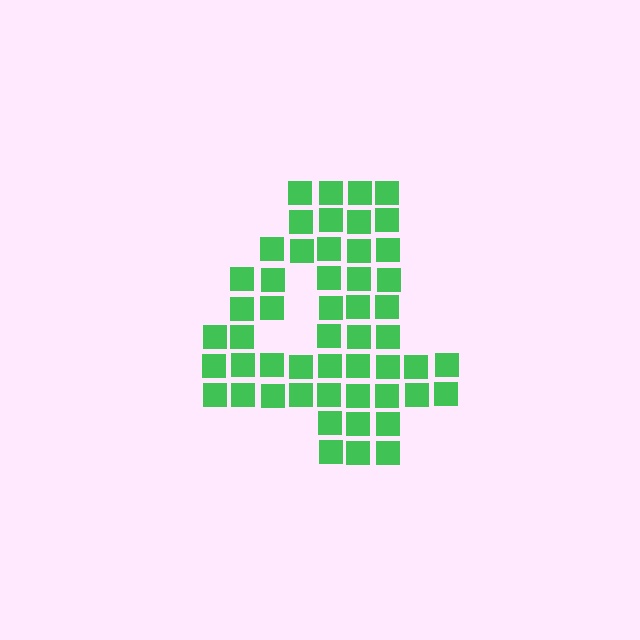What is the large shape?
The large shape is the digit 4.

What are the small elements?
The small elements are squares.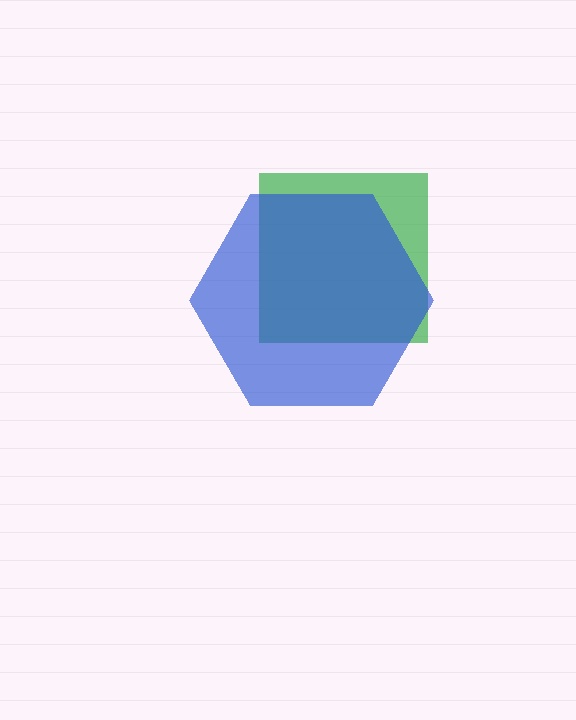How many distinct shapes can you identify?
There are 2 distinct shapes: a green square, a blue hexagon.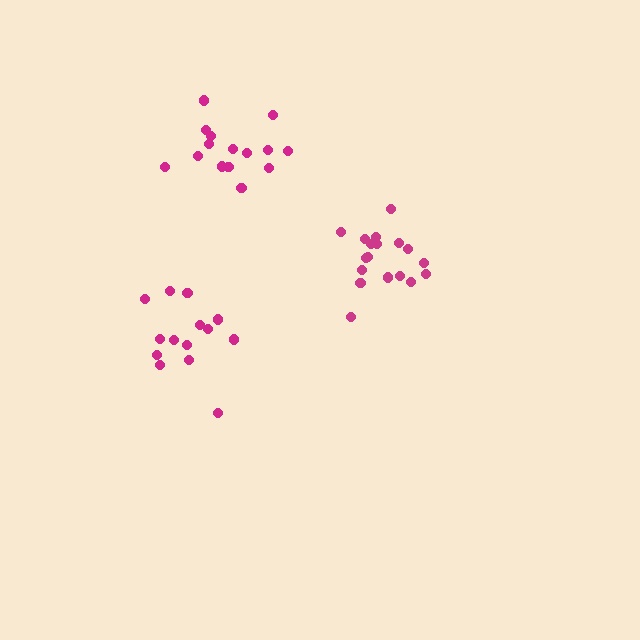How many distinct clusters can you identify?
There are 3 distinct clusters.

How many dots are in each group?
Group 1: 14 dots, Group 2: 18 dots, Group 3: 15 dots (47 total).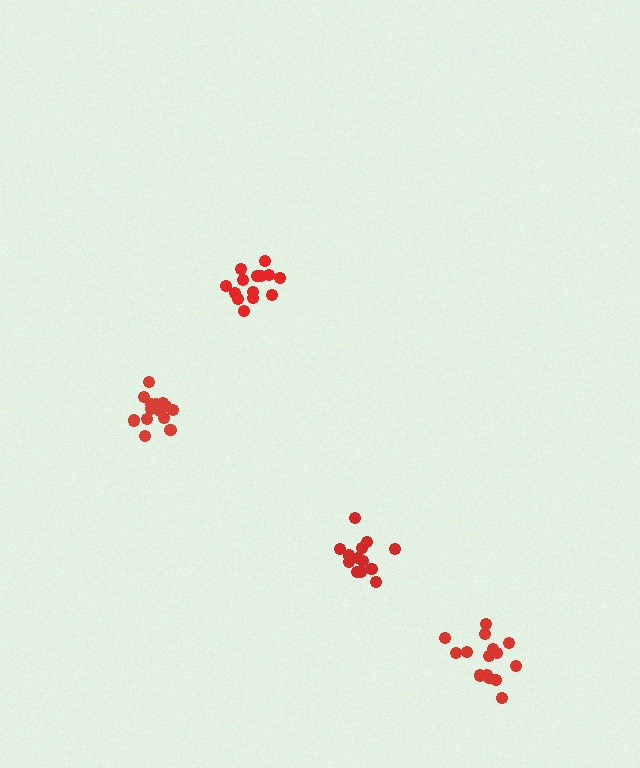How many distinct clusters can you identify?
There are 4 distinct clusters.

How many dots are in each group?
Group 1: 14 dots, Group 2: 13 dots, Group 3: 15 dots, Group 4: 15 dots (57 total).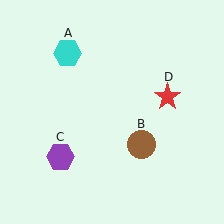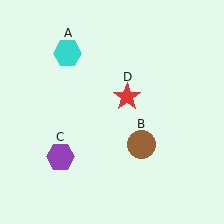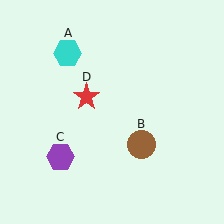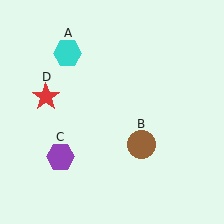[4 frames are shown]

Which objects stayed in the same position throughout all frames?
Cyan hexagon (object A) and brown circle (object B) and purple hexagon (object C) remained stationary.